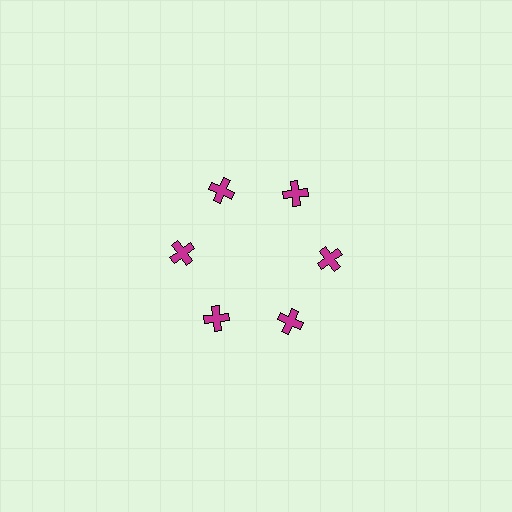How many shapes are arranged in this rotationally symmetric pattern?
There are 6 shapes, arranged in 6 groups of 1.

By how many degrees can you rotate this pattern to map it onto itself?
The pattern maps onto itself every 60 degrees of rotation.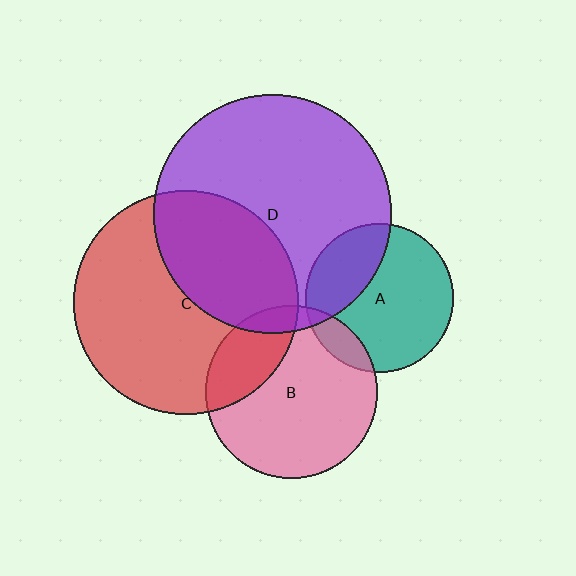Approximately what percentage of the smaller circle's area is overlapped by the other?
Approximately 10%.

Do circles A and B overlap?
Yes.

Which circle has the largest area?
Circle D (purple).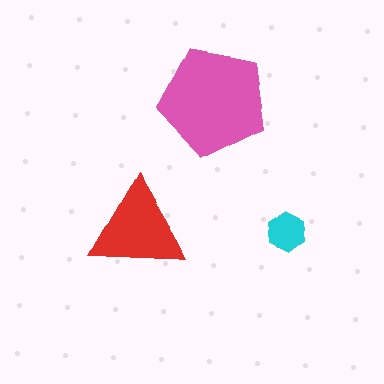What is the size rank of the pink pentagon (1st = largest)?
1st.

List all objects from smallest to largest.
The cyan hexagon, the red triangle, the pink pentagon.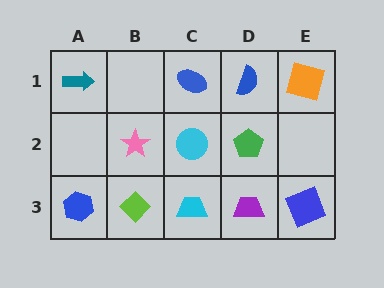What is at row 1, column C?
A blue ellipse.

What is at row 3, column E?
A blue square.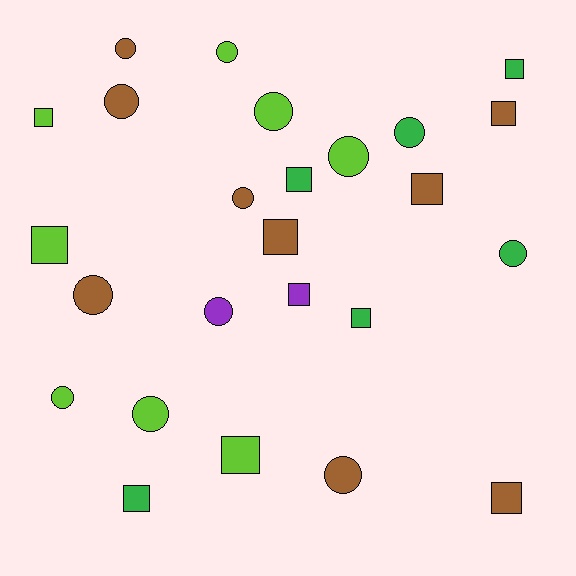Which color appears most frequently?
Brown, with 9 objects.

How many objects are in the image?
There are 25 objects.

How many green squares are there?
There are 4 green squares.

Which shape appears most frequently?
Circle, with 13 objects.